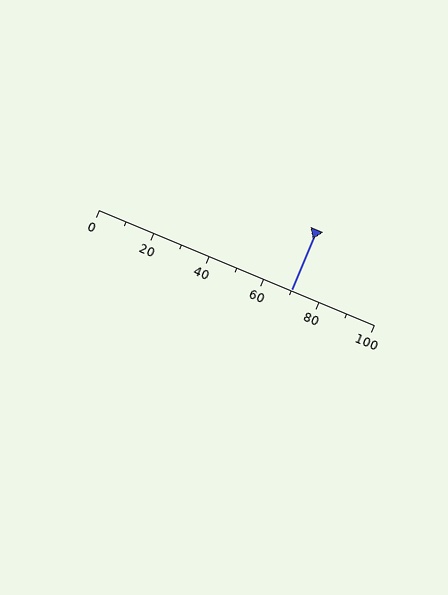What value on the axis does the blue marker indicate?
The marker indicates approximately 70.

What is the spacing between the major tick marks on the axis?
The major ticks are spaced 20 apart.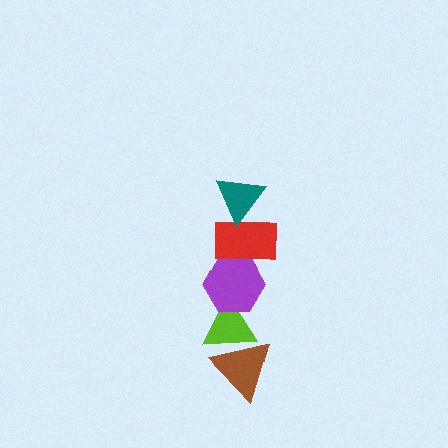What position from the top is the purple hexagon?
The purple hexagon is 3rd from the top.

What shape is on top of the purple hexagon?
The red rectangle is on top of the purple hexagon.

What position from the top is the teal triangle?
The teal triangle is 1st from the top.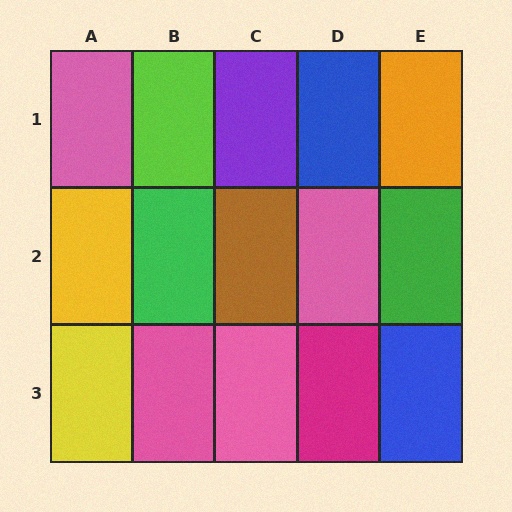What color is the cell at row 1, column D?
Blue.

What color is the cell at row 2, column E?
Green.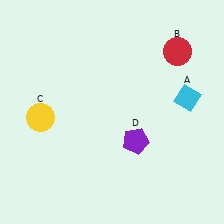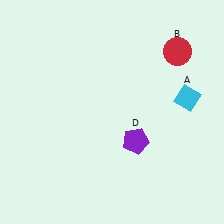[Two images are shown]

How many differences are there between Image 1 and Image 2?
There is 1 difference between the two images.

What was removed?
The yellow circle (C) was removed in Image 2.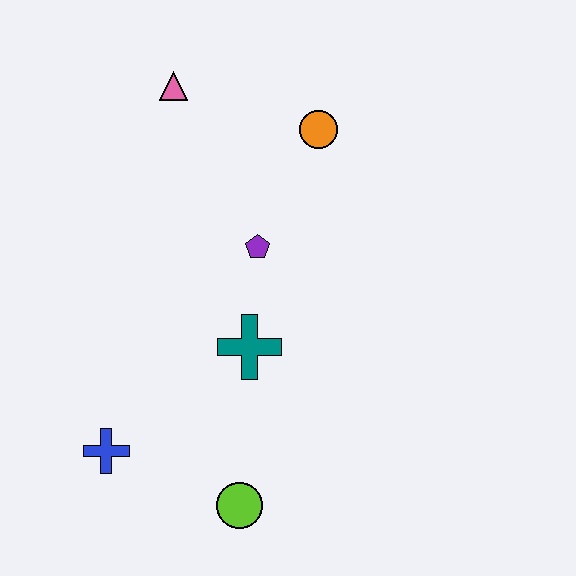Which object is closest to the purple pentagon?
The teal cross is closest to the purple pentagon.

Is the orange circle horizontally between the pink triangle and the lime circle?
No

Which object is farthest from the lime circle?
The pink triangle is farthest from the lime circle.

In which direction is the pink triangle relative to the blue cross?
The pink triangle is above the blue cross.